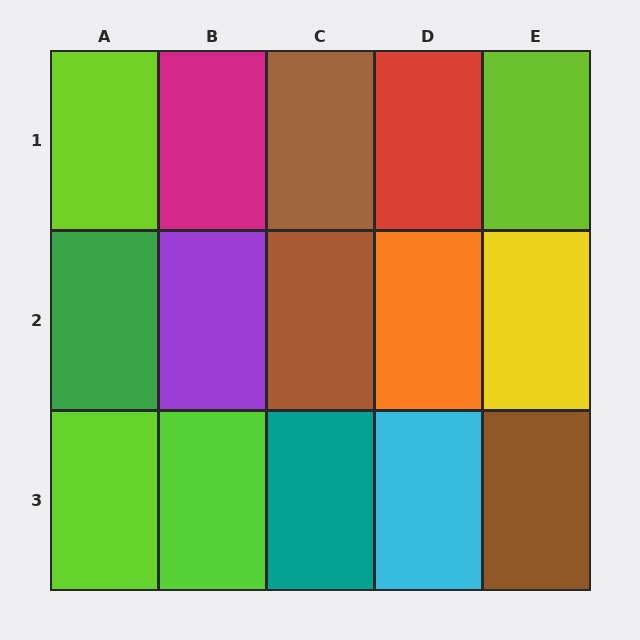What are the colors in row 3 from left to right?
Lime, lime, teal, cyan, brown.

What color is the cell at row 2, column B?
Purple.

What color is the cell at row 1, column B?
Magenta.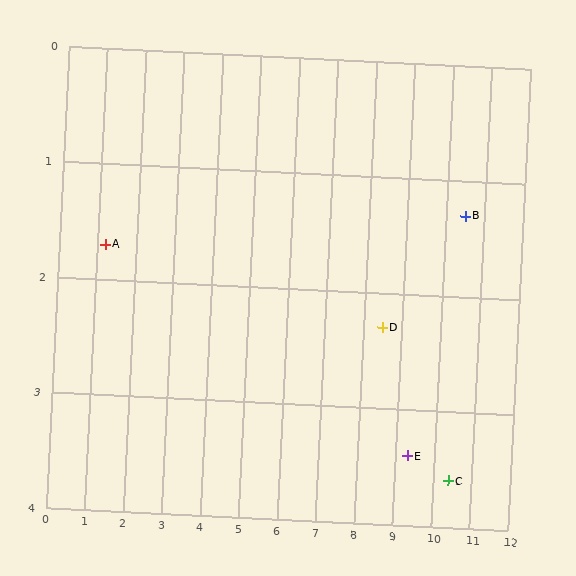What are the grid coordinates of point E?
Point E is at approximately (9.3, 3.4).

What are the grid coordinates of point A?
Point A is at approximately (1.2, 1.7).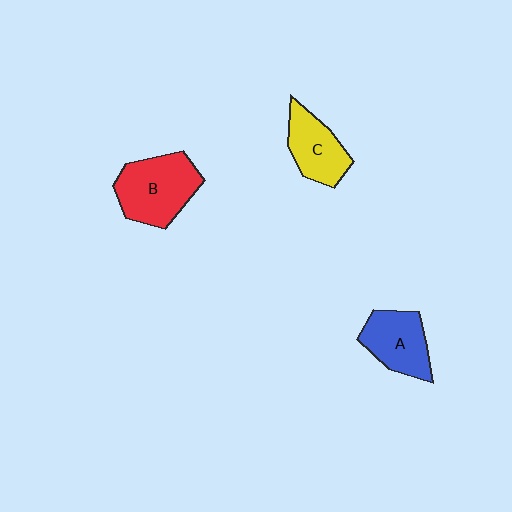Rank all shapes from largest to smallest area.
From largest to smallest: B (red), A (blue), C (yellow).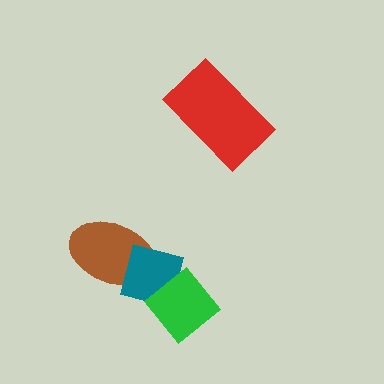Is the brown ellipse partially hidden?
Yes, it is partially covered by another shape.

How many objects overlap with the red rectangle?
0 objects overlap with the red rectangle.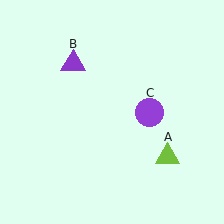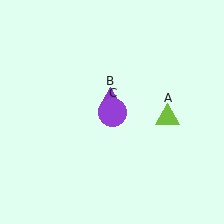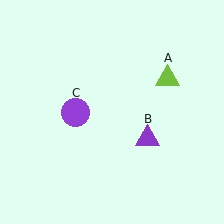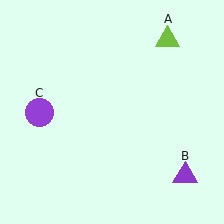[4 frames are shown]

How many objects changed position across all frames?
3 objects changed position: lime triangle (object A), purple triangle (object B), purple circle (object C).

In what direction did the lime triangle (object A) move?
The lime triangle (object A) moved up.